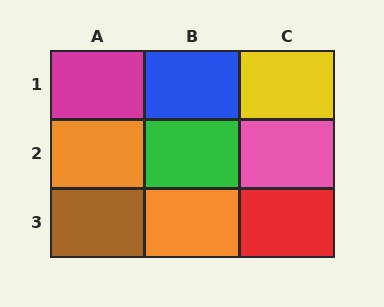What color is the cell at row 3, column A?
Brown.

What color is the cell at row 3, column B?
Orange.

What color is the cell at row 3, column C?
Red.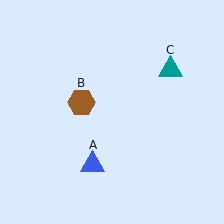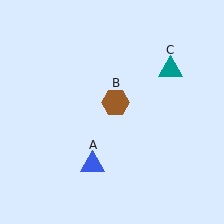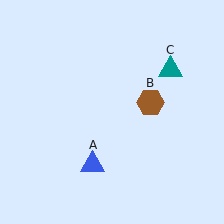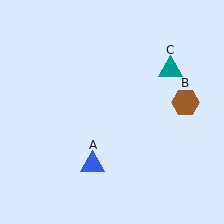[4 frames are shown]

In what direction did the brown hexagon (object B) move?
The brown hexagon (object B) moved right.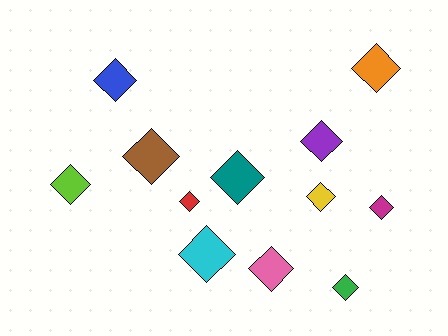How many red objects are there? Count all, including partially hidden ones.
There is 1 red object.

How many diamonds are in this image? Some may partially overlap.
There are 12 diamonds.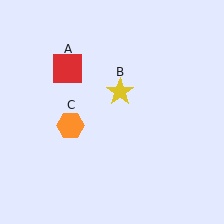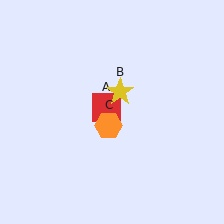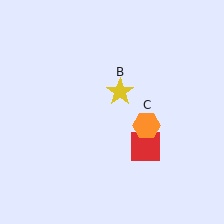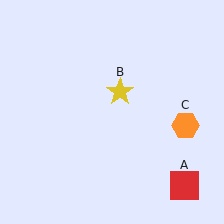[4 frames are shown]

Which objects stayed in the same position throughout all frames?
Yellow star (object B) remained stationary.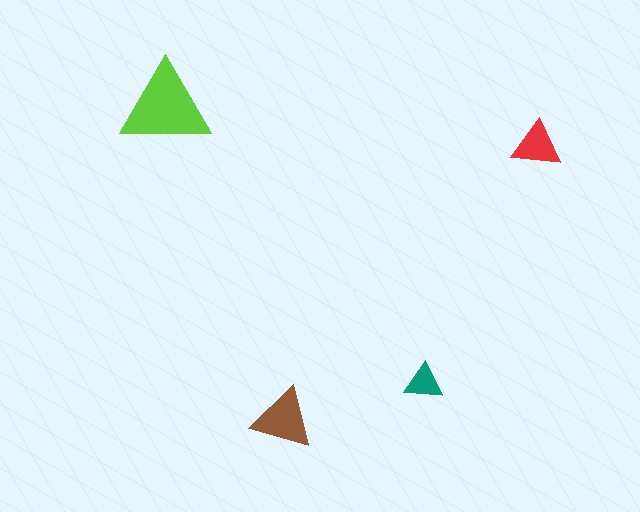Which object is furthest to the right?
The red triangle is rightmost.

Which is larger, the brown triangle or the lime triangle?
The lime one.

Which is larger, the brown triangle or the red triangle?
The brown one.